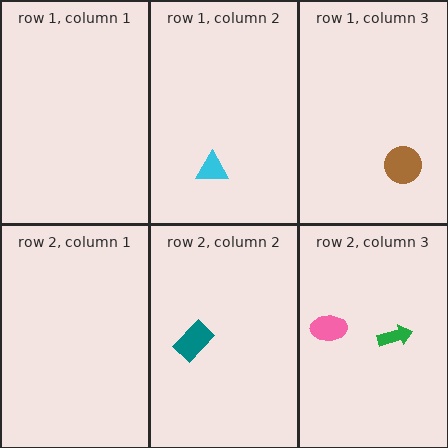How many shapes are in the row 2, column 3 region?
2.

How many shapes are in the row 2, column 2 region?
1.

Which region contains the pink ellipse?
The row 2, column 3 region.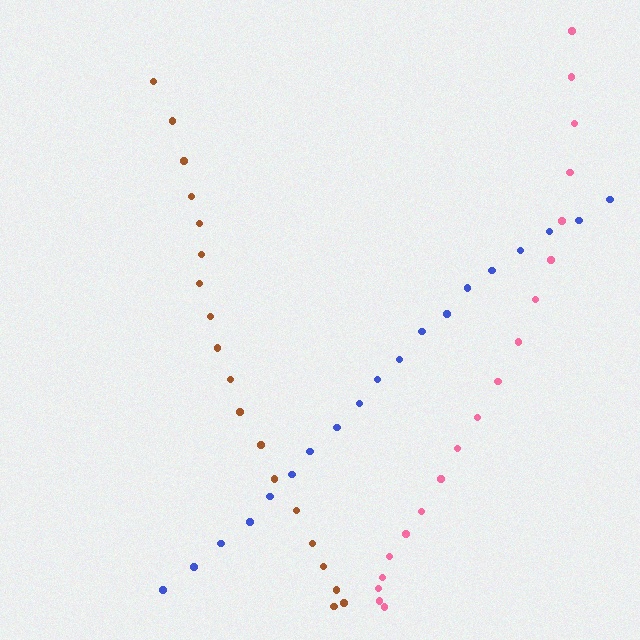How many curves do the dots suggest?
There are 3 distinct paths.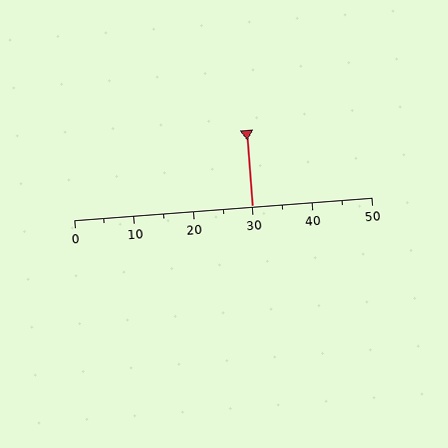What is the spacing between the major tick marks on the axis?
The major ticks are spaced 10 apart.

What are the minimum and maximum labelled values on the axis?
The axis runs from 0 to 50.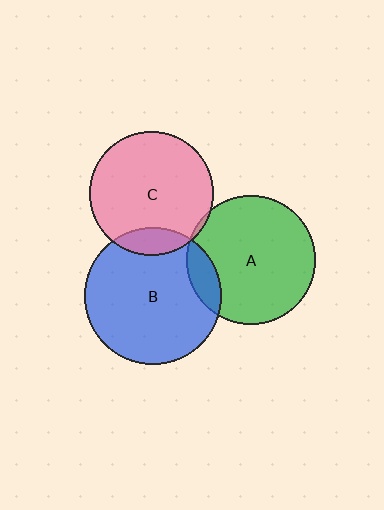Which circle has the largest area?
Circle B (blue).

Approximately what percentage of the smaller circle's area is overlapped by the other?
Approximately 10%.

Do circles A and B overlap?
Yes.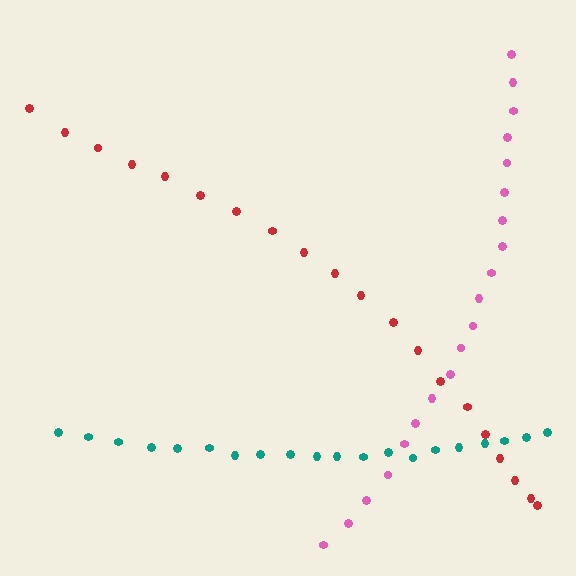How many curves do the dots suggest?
There are 3 distinct paths.